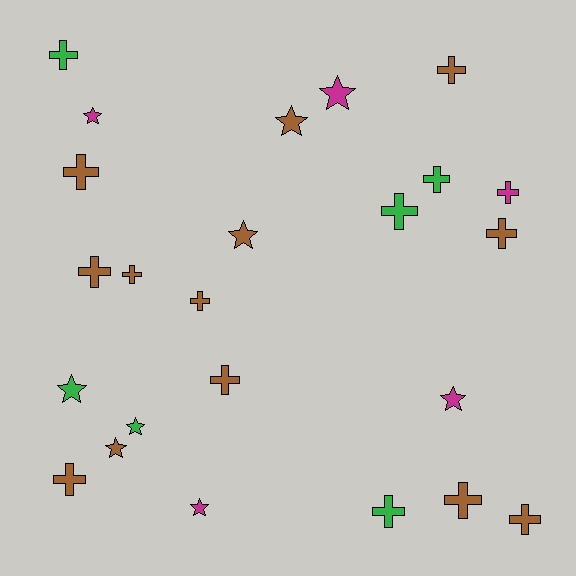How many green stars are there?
There are 2 green stars.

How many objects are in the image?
There are 24 objects.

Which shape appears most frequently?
Cross, with 15 objects.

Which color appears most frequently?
Brown, with 13 objects.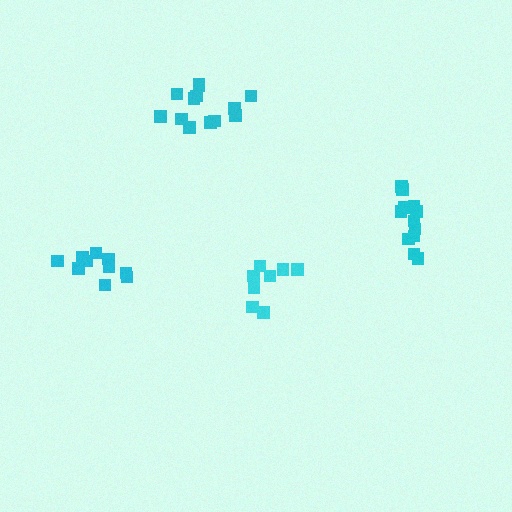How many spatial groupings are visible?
There are 4 spatial groupings.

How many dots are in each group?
Group 1: 12 dots, Group 2: 13 dots, Group 3: 10 dots, Group 4: 8 dots (43 total).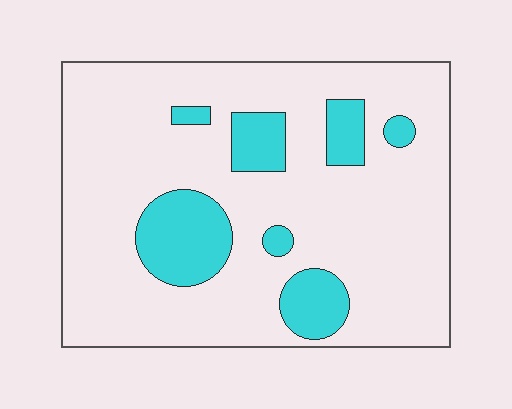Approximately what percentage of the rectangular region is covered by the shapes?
Approximately 20%.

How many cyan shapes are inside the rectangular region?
7.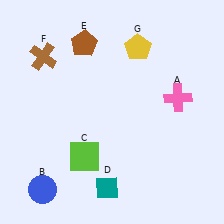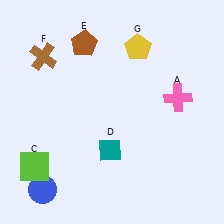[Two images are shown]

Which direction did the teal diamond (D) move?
The teal diamond (D) moved up.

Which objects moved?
The objects that moved are: the lime square (C), the teal diamond (D).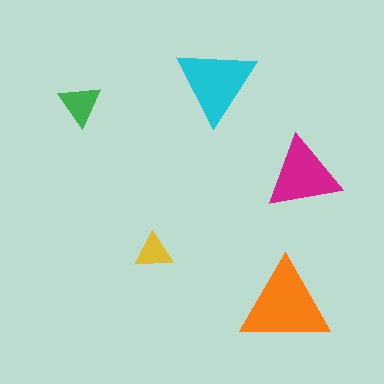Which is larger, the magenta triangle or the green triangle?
The magenta one.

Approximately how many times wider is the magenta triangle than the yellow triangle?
About 2 times wider.